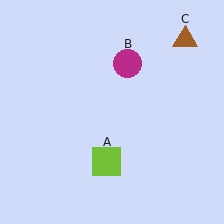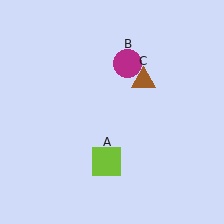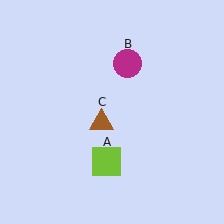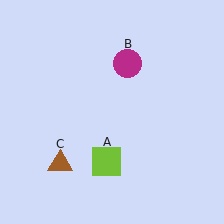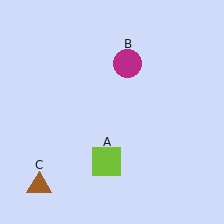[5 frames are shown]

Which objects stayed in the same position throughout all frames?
Lime square (object A) and magenta circle (object B) remained stationary.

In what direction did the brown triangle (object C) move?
The brown triangle (object C) moved down and to the left.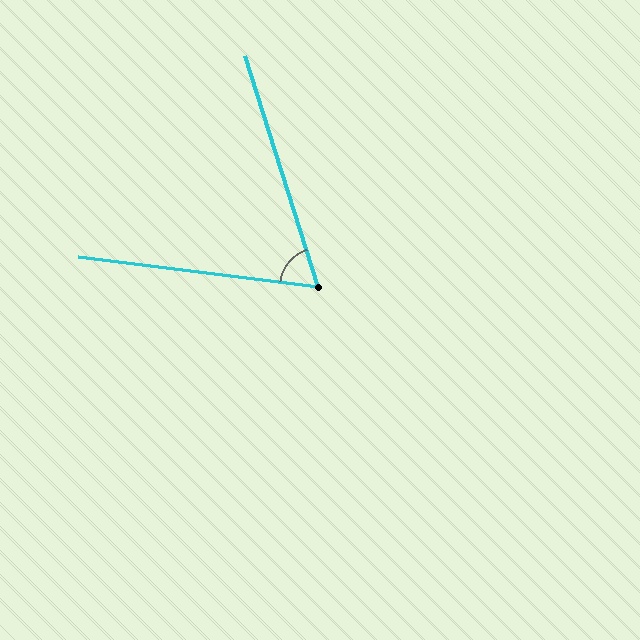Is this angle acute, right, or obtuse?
It is acute.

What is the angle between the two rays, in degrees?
Approximately 65 degrees.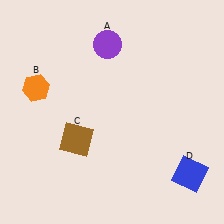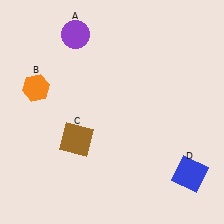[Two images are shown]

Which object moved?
The purple circle (A) moved left.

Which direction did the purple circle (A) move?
The purple circle (A) moved left.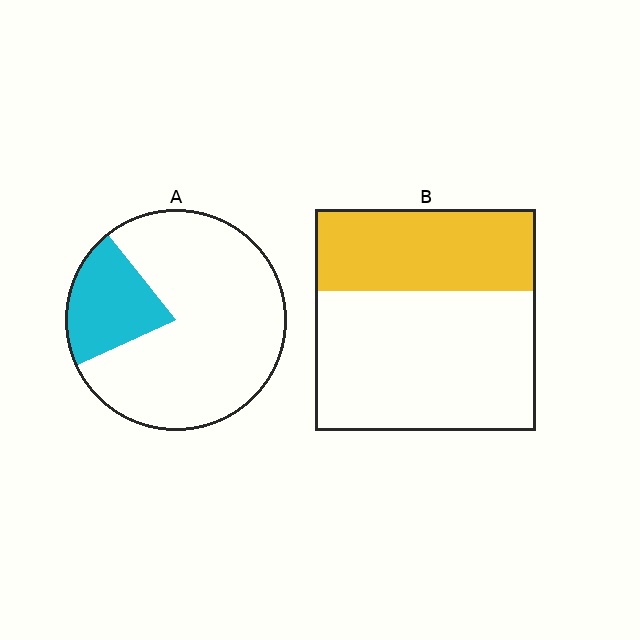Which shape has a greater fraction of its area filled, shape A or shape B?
Shape B.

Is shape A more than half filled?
No.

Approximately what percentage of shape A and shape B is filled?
A is approximately 20% and B is approximately 35%.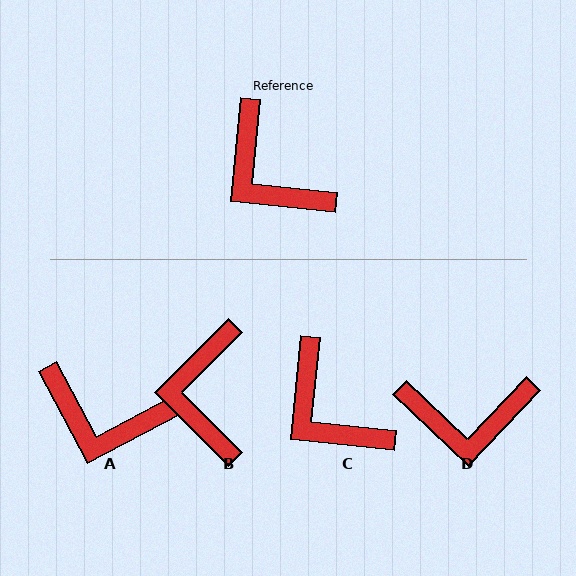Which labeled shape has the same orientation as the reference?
C.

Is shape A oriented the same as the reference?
No, it is off by about 34 degrees.